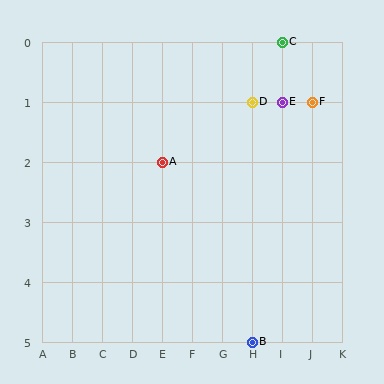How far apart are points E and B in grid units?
Points E and B are 1 column and 4 rows apart (about 4.1 grid units diagonally).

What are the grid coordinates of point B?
Point B is at grid coordinates (H, 5).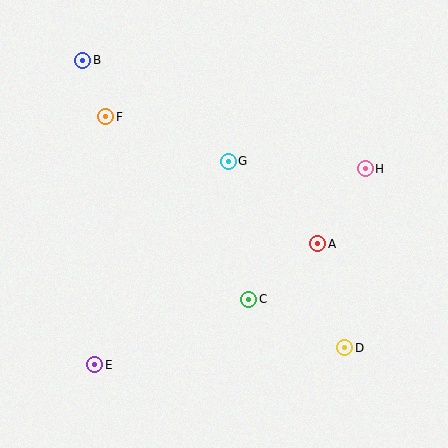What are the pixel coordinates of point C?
Point C is at (249, 299).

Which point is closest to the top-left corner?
Point B is closest to the top-left corner.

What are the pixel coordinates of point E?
Point E is at (95, 365).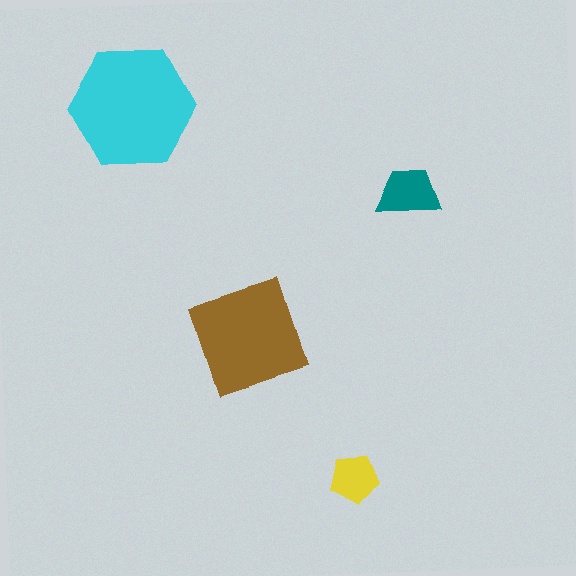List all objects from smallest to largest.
The yellow pentagon, the teal trapezoid, the brown square, the cyan hexagon.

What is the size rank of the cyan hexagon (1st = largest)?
1st.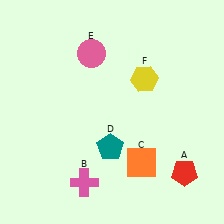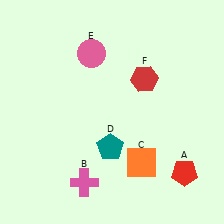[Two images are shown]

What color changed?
The hexagon (F) changed from yellow in Image 1 to red in Image 2.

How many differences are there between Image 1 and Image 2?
There is 1 difference between the two images.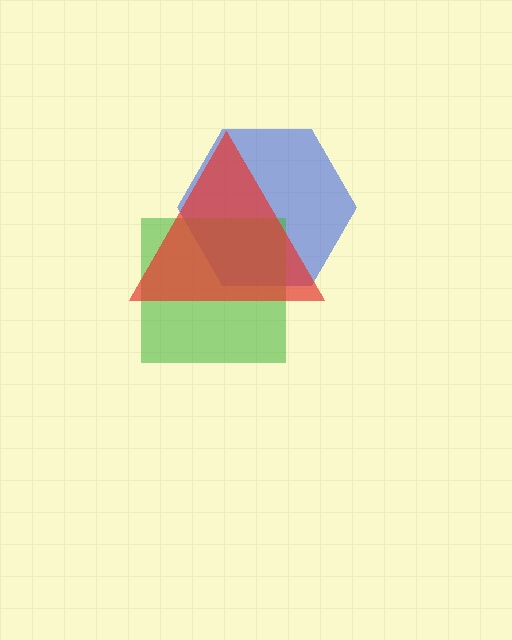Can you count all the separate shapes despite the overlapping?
Yes, there are 3 separate shapes.